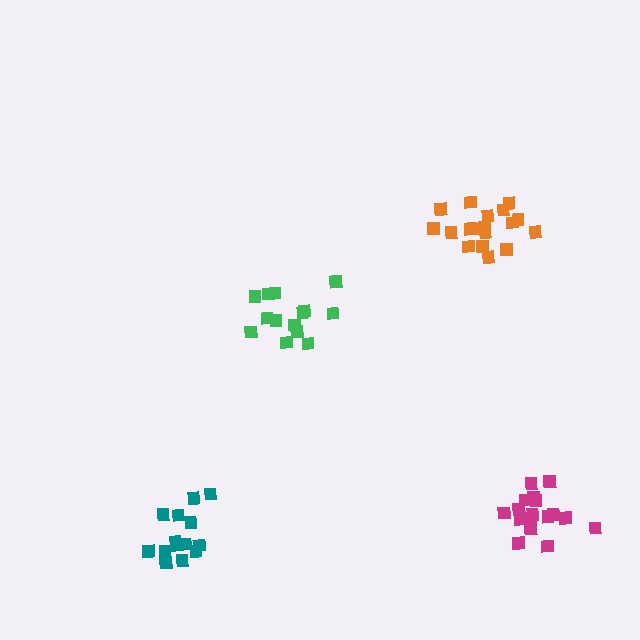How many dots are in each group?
Group 1: 14 dots, Group 2: 18 dots, Group 3: 14 dots, Group 4: 18 dots (64 total).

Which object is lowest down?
The teal cluster is bottommost.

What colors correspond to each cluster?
The clusters are colored: green, orange, teal, magenta.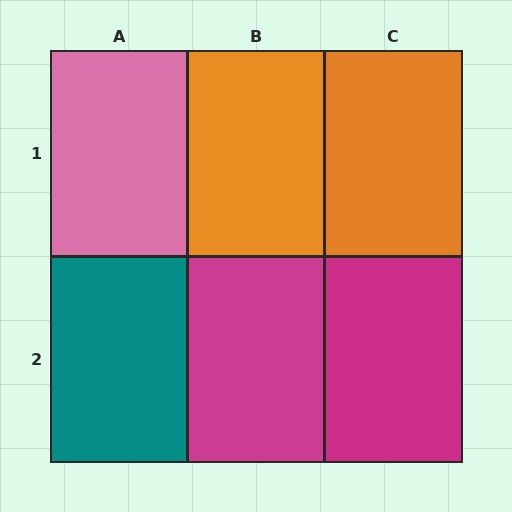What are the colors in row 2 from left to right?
Teal, magenta, magenta.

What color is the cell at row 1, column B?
Orange.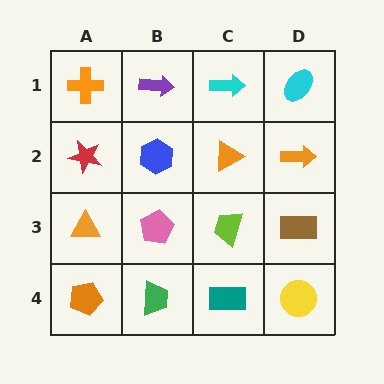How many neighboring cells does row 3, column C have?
4.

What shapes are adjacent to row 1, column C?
An orange triangle (row 2, column C), a purple arrow (row 1, column B), a cyan ellipse (row 1, column D).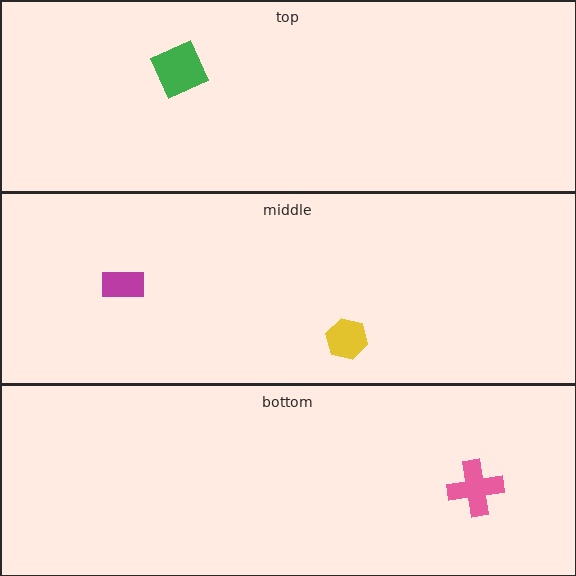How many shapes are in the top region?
1.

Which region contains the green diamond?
The top region.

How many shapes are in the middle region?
2.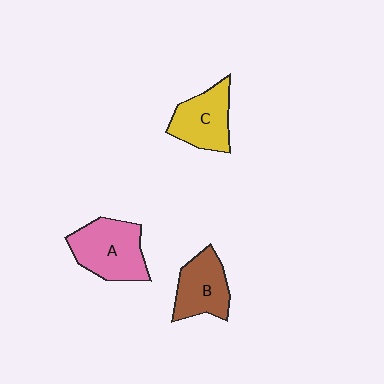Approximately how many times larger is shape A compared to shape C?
Approximately 1.2 times.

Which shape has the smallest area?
Shape B (brown).